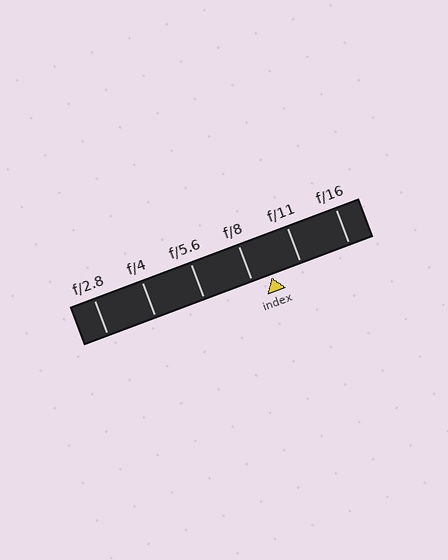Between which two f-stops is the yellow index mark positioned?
The index mark is between f/8 and f/11.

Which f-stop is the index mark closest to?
The index mark is closest to f/8.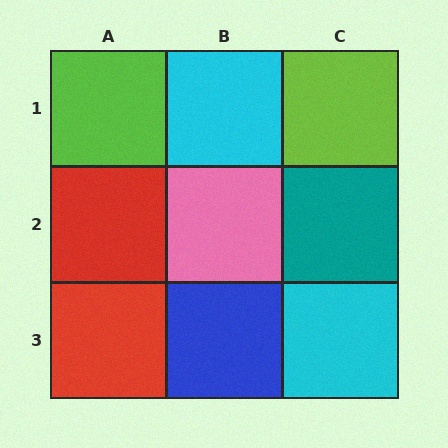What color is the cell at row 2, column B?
Pink.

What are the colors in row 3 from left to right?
Red, blue, cyan.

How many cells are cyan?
2 cells are cyan.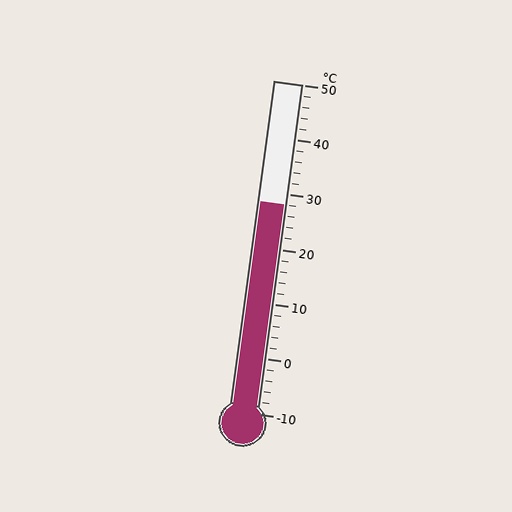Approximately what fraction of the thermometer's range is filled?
The thermometer is filled to approximately 65% of its range.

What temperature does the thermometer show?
The thermometer shows approximately 28°C.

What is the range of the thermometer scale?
The thermometer scale ranges from -10°C to 50°C.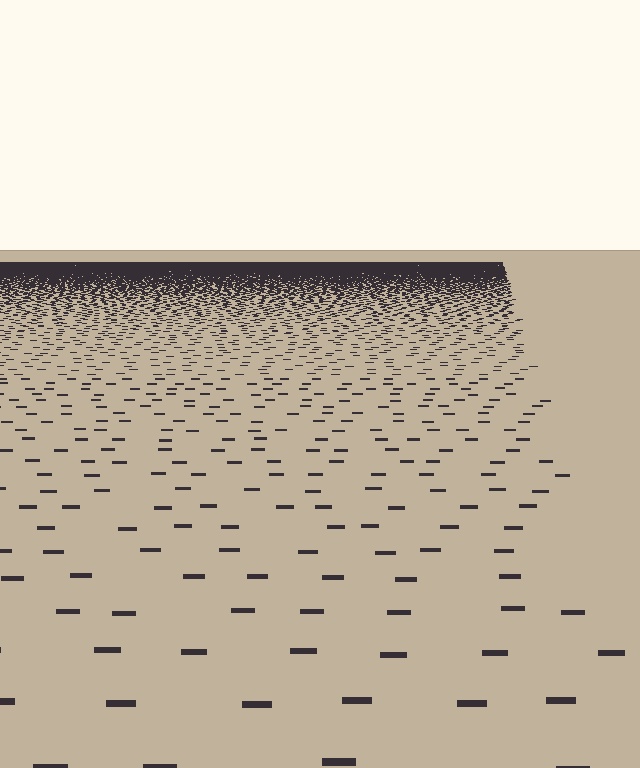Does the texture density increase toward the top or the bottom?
Density increases toward the top.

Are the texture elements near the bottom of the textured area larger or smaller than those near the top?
Larger. Near the bottom, elements are closer to the viewer and appear at a bigger on-screen size.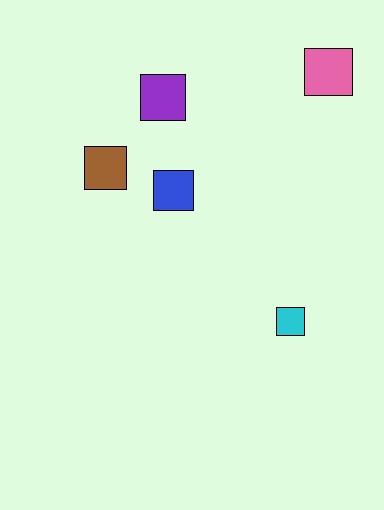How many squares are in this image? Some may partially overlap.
There are 5 squares.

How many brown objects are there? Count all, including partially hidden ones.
There is 1 brown object.